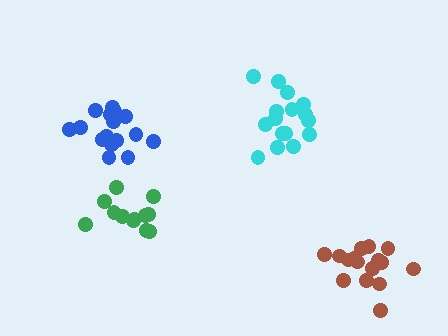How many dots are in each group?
Group 1: 12 dots, Group 2: 16 dots, Group 3: 17 dots, Group 4: 16 dots (61 total).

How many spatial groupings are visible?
There are 4 spatial groupings.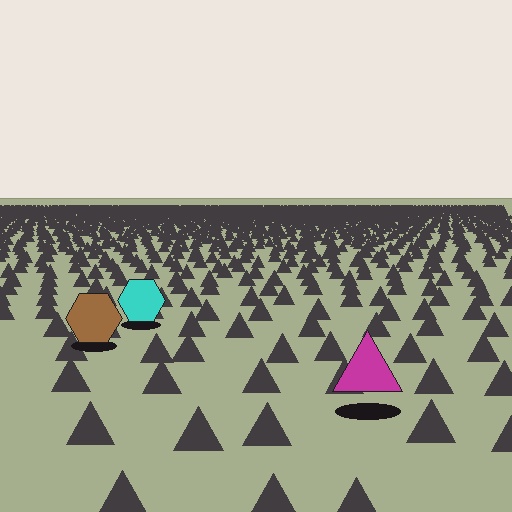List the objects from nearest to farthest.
From nearest to farthest: the magenta triangle, the brown hexagon, the cyan hexagon.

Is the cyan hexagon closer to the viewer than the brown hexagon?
No. The brown hexagon is closer — you can tell from the texture gradient: the ground texture is coarser near it.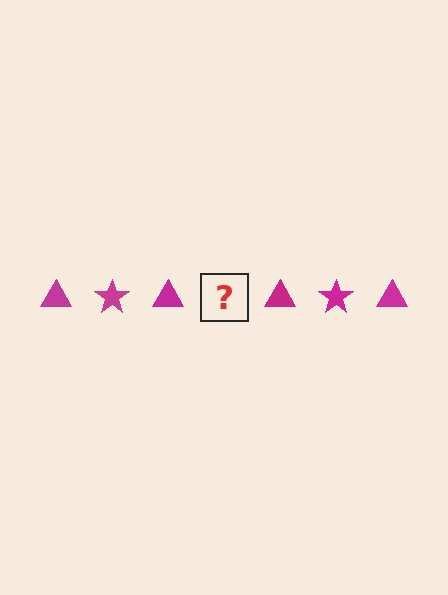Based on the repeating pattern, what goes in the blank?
The blank should be a magenta star.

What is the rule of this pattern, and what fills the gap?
The rule is that the pattern cycles through triangle, star shapes in magenta. The gap should be filled with a magenta star.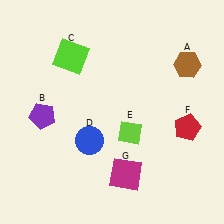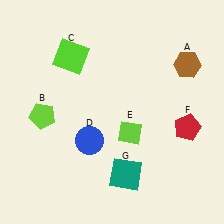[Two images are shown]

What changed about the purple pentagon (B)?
In Image 1, B is purple. In Image 2, it changed to lime.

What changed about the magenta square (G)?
In Image 1, G is magenta. In Image 2, it changed to teal.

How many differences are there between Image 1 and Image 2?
There are 2 differences between the two images.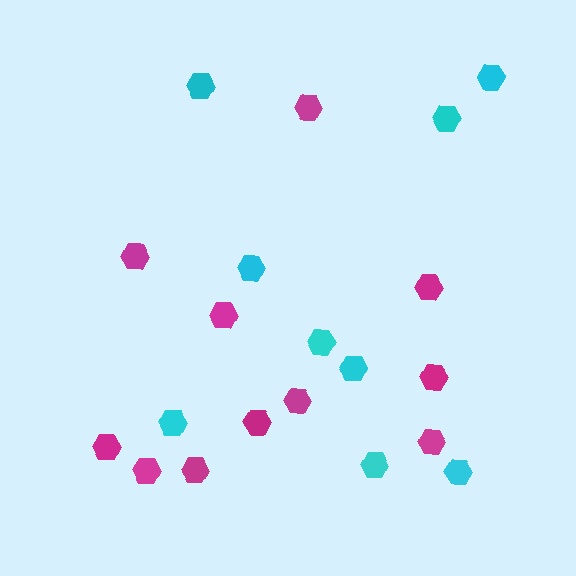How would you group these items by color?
There are 2 groups: one group of cyan hexagons (9) and one group of magenta hexagons (11).